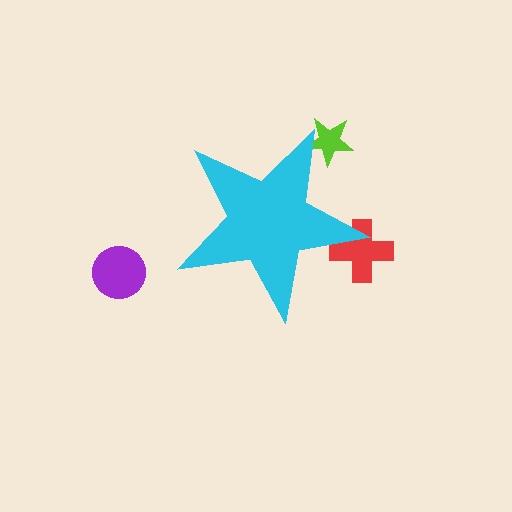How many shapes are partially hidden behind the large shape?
2 shapes are partially hidden.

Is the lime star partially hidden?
Yes, the lime star is partially hidden behind the cyan star.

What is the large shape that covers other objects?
A cyan star.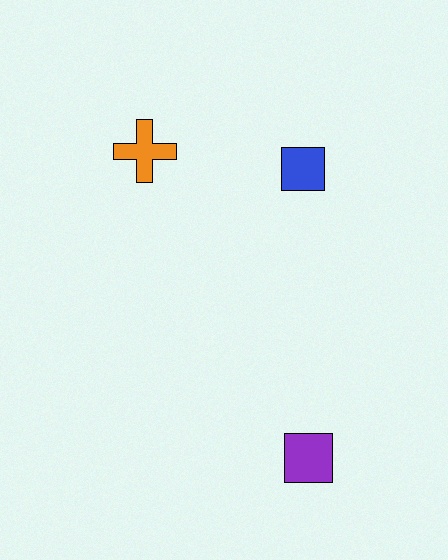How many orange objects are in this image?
There is 1 orange object.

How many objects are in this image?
There are 3 objects.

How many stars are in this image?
There are no stars.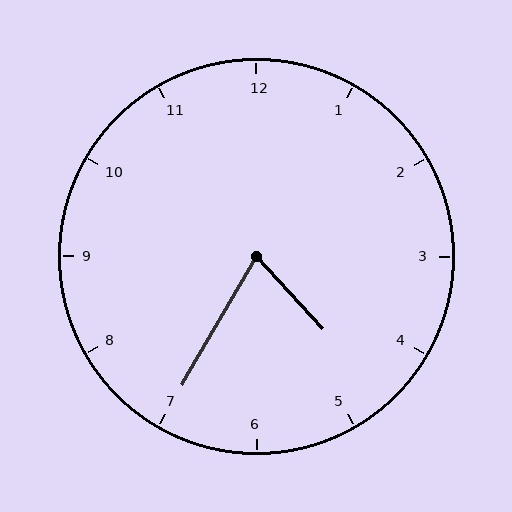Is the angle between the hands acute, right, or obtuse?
It is acute.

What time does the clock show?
4:35.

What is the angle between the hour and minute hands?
Approximately 72 degrees.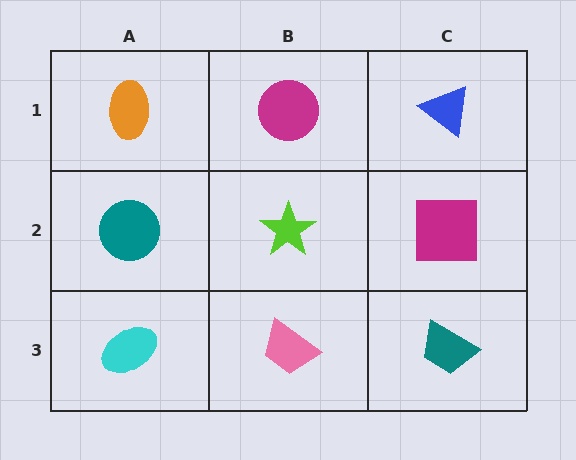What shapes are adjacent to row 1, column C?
A magenta square (row 2, column C), a magenta circle (row 1, column B).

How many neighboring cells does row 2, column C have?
3.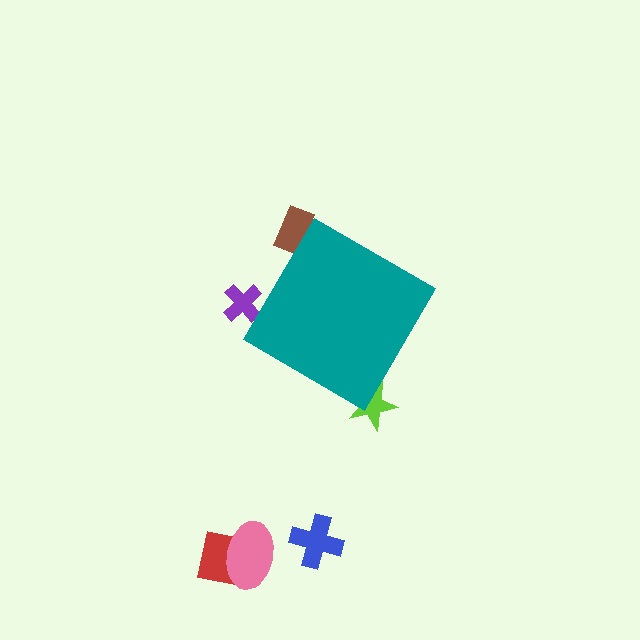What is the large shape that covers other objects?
A teal diamond.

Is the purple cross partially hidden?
Yes, the purple cross is partially hidden behind the teal diamond.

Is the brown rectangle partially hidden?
Yes, the brown rectangle is partially hidden behind the teal diamond.